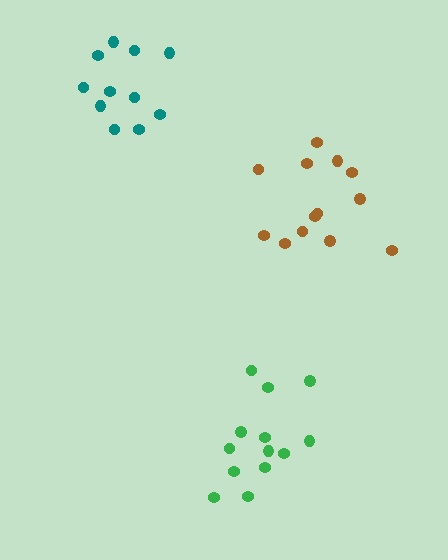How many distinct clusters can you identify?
There are 3 distinct clusters.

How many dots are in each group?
Group 1: 13 dots, Group 2: 13 dots, Group 3: 11 dots (37 total).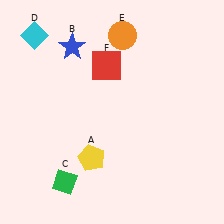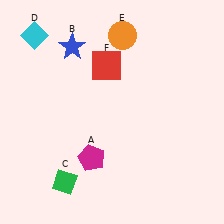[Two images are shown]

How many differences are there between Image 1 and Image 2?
There is 1 difference between the two images.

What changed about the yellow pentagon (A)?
In Image 1, A is yellow. In Image 2, it changed to magenta.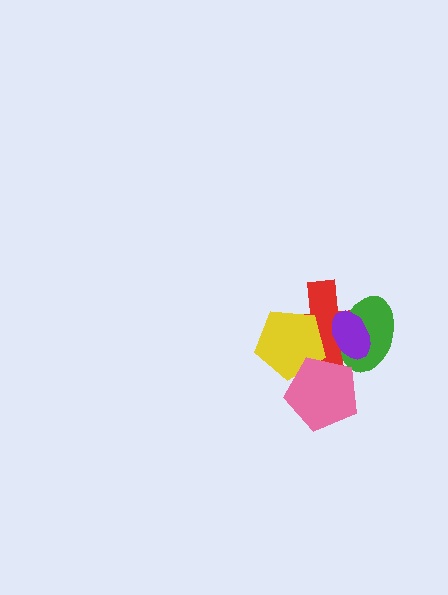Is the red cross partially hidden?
Yes, it is partially covered by another shape.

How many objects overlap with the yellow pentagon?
2 objects overlap with the yellow pentagon.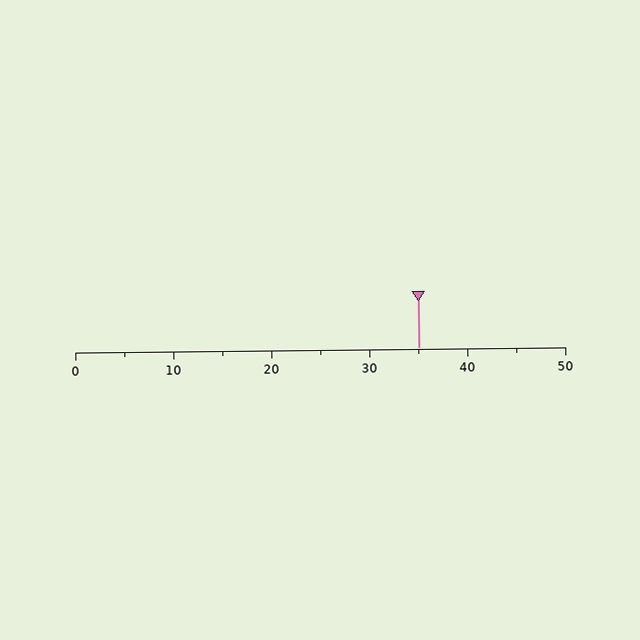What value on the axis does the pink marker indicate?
The marker indicates approximately 35.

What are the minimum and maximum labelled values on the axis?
The axis runs from 0 to 50.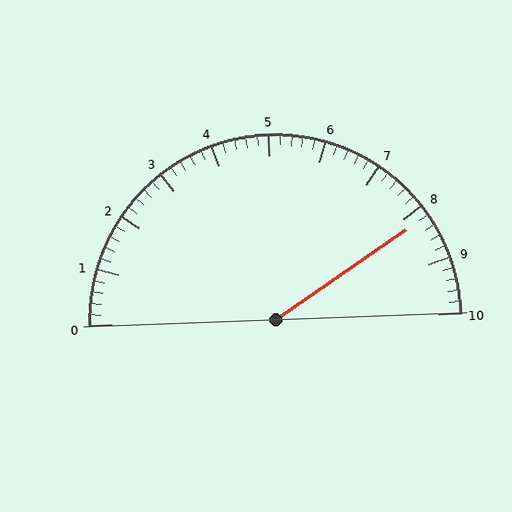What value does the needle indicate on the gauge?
The needle indicates approximately 8.2.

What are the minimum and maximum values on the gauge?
The gauge ranges from 0 to 10.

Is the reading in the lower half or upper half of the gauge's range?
The reading is in the upper half of the range (0 to 10).